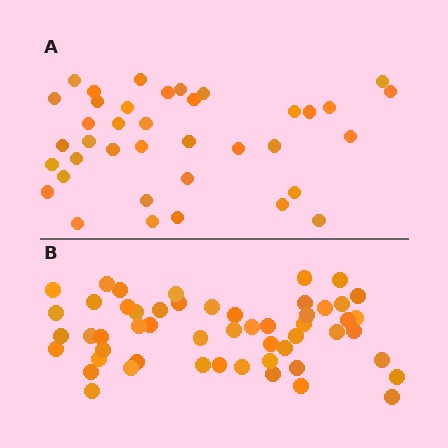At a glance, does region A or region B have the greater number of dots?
Region B (the bottom region) has more dots.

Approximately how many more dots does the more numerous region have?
Region B has approximately 15 more dots than region A.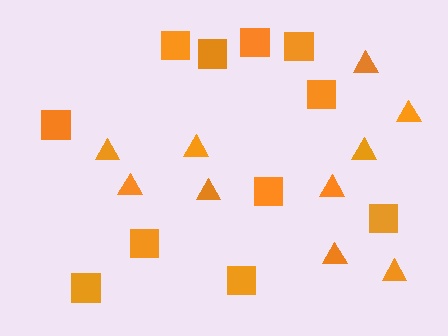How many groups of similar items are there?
There are 2 groups: one group of triangles (10) and one group of squares (11).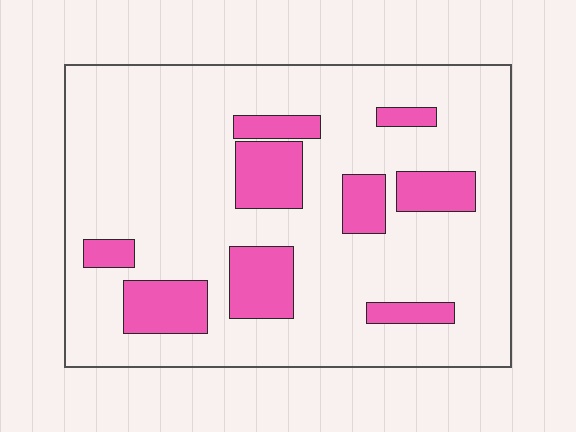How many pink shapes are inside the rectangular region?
9.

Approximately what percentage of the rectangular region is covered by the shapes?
Approximately 20%.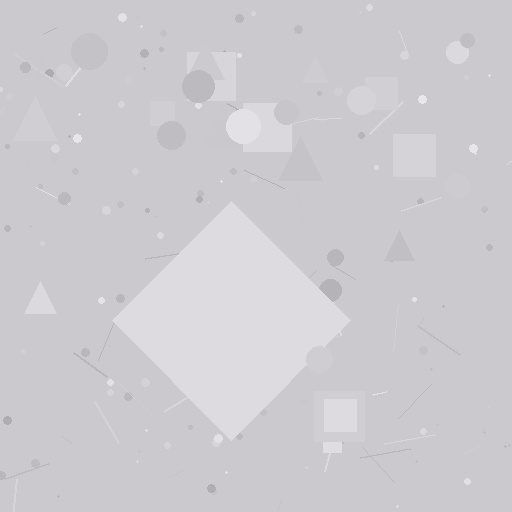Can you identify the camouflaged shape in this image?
The camouflaged shape is a diamond.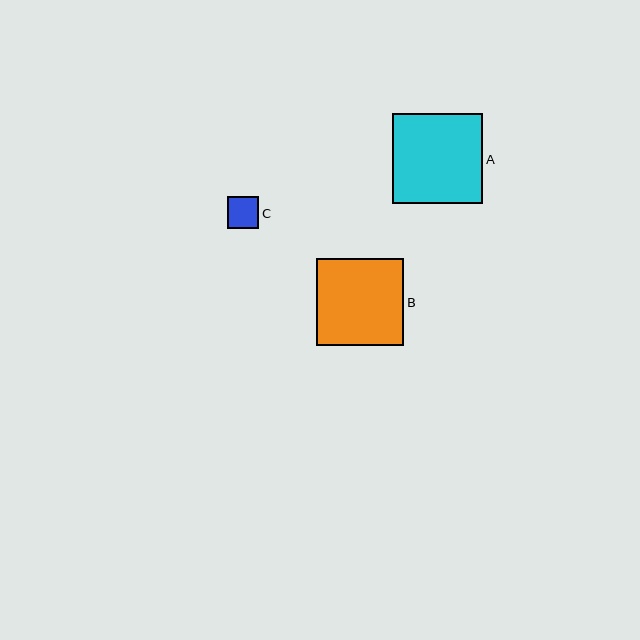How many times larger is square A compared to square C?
Square A is approximately 2.9 times the size of square C.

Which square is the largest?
Square A is the largest with a size of approximately 90 pixels.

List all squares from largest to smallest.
From largest to smallest: A, B, C.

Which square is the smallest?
Square C is the smallest with a size of approximately 31 pixels.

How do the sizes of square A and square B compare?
Square A and square B are approximately the same size.